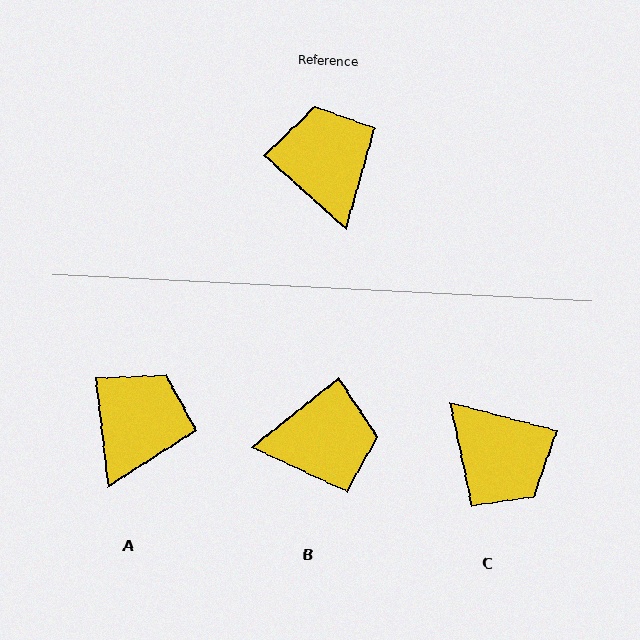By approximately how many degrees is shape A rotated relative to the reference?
Approximately 41 degrees clockwise.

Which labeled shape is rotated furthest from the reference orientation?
C, about 152 degrees away.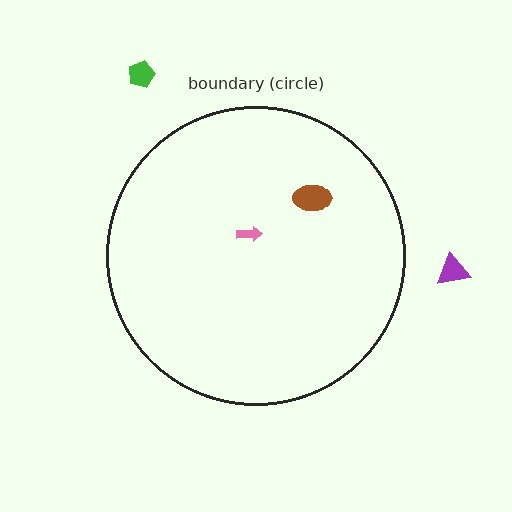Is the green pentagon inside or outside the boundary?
Outside.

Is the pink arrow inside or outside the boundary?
Inside.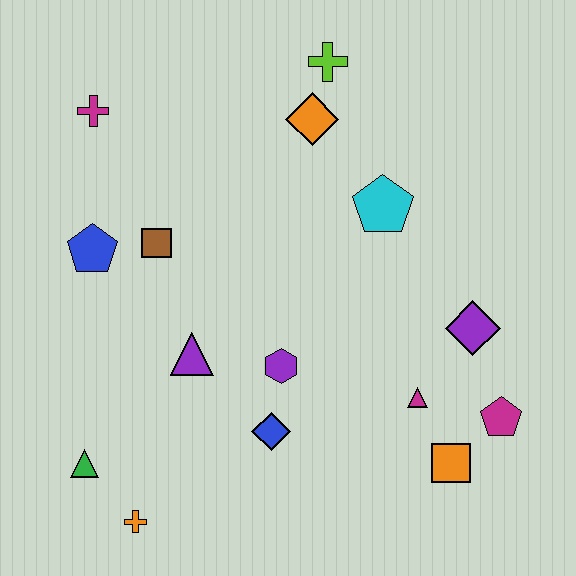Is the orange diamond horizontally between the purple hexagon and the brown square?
No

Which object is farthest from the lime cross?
The orange cross is farthest from the lime cross.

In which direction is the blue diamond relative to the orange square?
The blue diamond is to the left of the orange square.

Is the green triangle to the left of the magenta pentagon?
Yes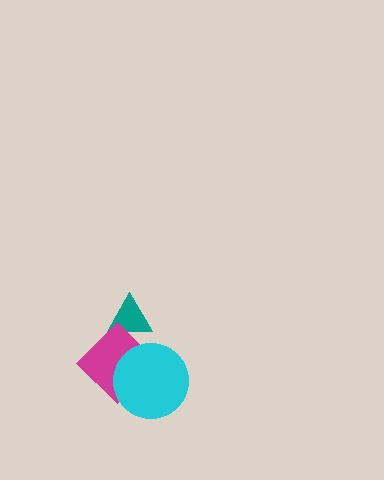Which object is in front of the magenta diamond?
The cyan circle is in front of the magenta diamond.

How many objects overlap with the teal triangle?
1 object overlaps with the teal triangle.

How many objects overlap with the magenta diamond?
2 objects overlap with the magenta diamond.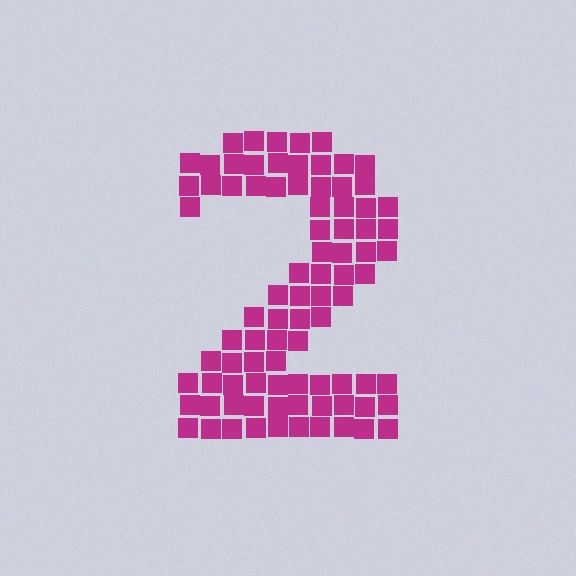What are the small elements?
The small elements are squares.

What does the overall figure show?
The overall figure shows the digit 2.